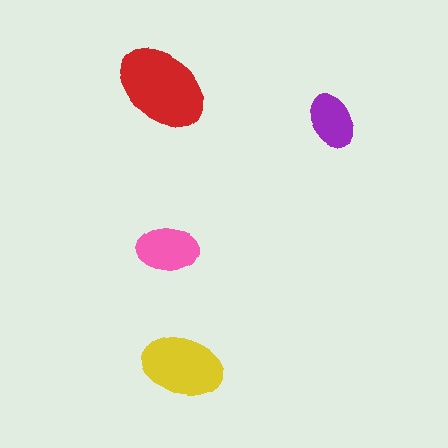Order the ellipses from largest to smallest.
the red one, the yellow one, the pink one, the purple one.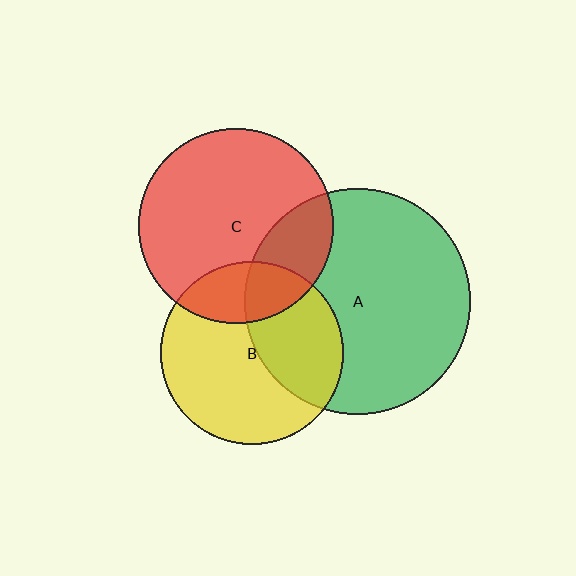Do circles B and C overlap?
Yes.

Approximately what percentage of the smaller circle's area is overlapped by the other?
Approximately 20%.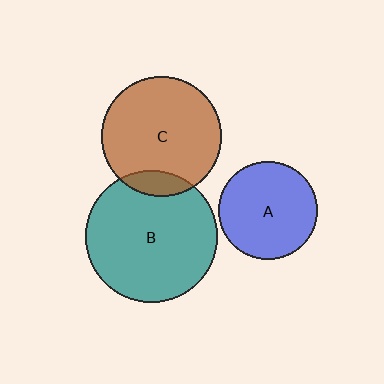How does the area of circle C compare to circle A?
Approximately 1.5 times.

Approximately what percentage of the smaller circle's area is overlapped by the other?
Approximately 10%.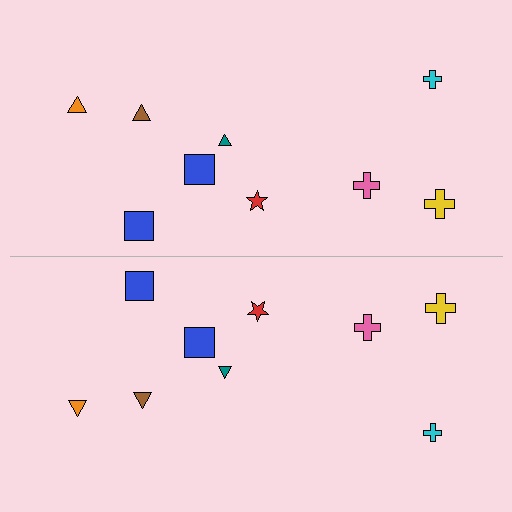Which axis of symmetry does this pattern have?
The pattern has a horizontal axis of symmetry running through the center of the image.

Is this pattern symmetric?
Yes, this pattern has bilateral (reflection) symmetry.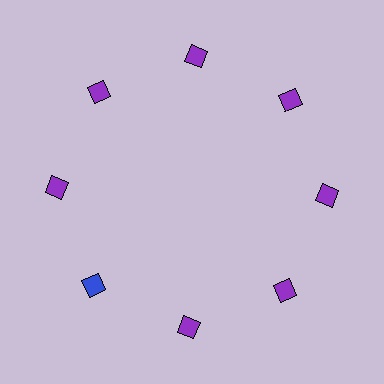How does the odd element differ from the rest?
It has a different color: blue instead of purple.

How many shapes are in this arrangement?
There are 8 shapes arranged in a ring pattern.